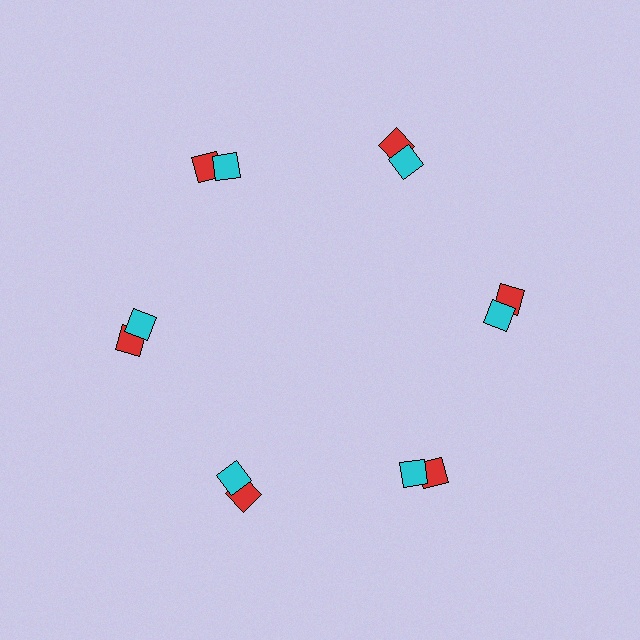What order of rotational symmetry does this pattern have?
This pattern has 6-fold rotational symmetry.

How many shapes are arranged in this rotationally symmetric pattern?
There are 12 shapes, arranged in 6 groups of 2.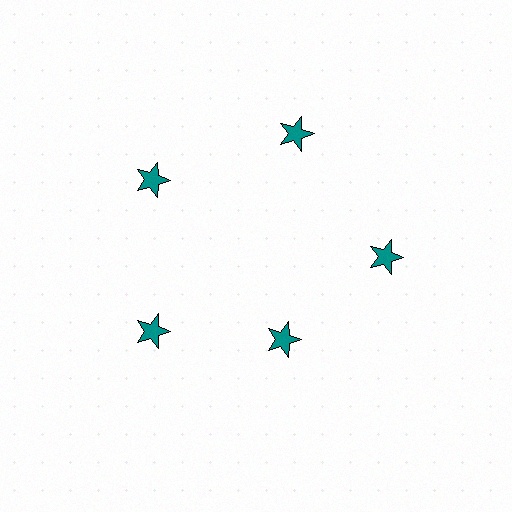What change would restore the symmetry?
The symmetry would be restored by moving it outward, back onto the ring so that all 5 stars sit at equal angles and equal distance from the center.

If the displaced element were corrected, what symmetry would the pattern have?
It would have 5-fold rotational symmetry — the pattern would map onto itself every 72 degrees.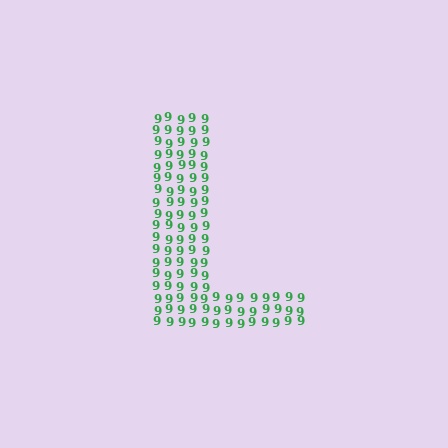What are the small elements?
The small elements are digit 9's.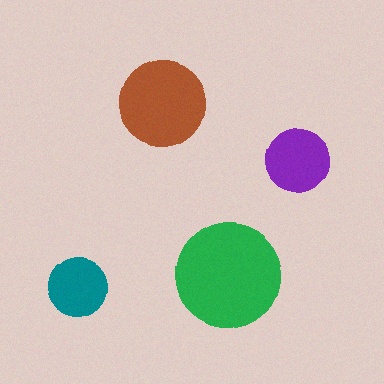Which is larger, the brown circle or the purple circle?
The brown one.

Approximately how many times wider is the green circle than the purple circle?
About 1.5 times wider.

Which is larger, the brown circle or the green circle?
The green one.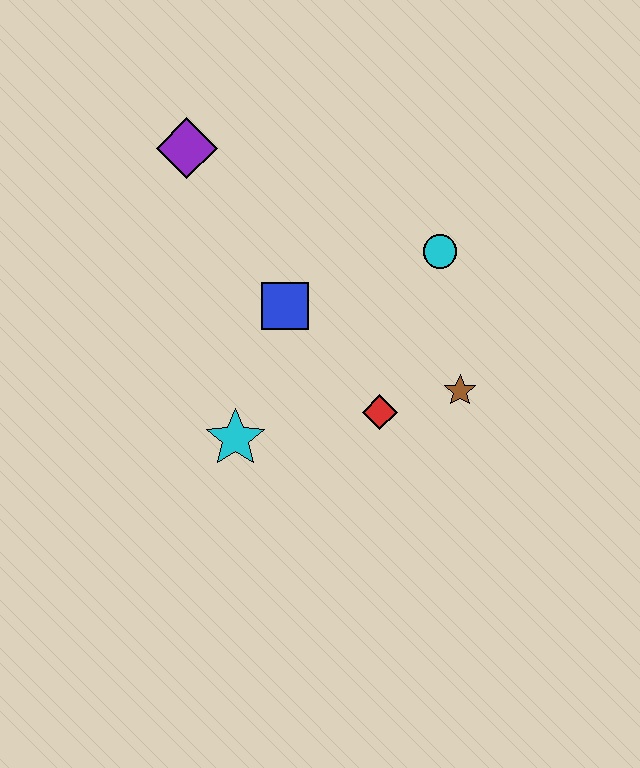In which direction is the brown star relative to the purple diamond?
The brown star is to the right of the purple diamond.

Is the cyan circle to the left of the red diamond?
No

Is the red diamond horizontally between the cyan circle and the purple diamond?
Yes